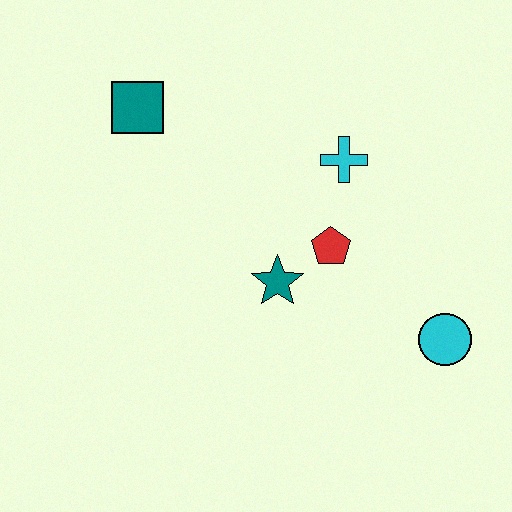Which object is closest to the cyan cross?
The red pentagon is closest to the cyan cross.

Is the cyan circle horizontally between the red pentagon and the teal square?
No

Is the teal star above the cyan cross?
No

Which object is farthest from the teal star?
The teal square is farthest from the teal star.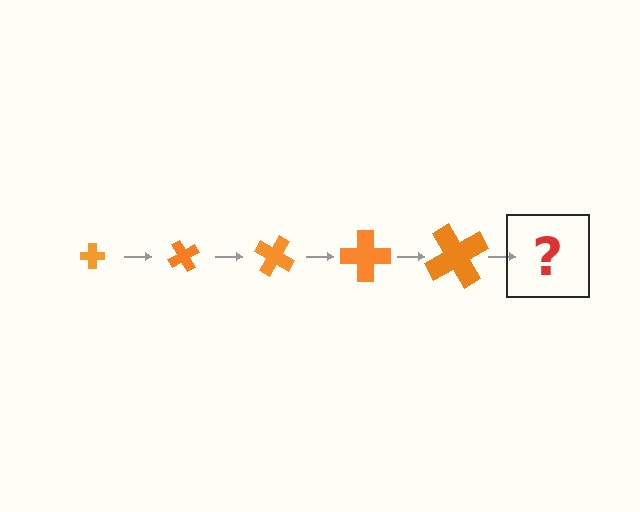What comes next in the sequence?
The next element should be a cross, larger than the previous one and rotated 300 degrees from the start.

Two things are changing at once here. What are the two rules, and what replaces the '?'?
The two rules are that the cross grows larger each step and it rotates 60 degrees each step. The '?' should be a cross, larger than the previous one and rotated 300 degrees from the start.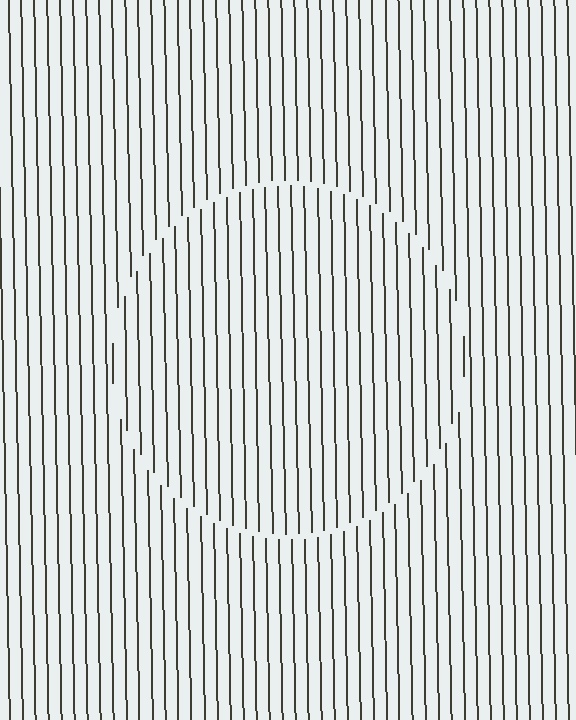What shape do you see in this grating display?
An illusory circle. The interior of the shape contains the same grating, shifted by half a period — the contour is defined by the phase discontinuity where line-ends from the inner and outer gratings abut.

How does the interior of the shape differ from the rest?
The interior of the shape contains the same grating, shifted by half a period — the contour is defined by the phase discontinuity where line-ends from the inner and outer gratings abut.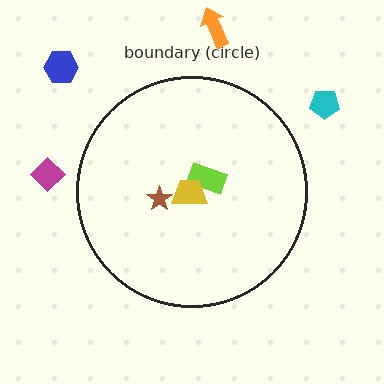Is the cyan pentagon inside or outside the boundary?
Outside.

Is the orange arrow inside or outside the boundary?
Outside.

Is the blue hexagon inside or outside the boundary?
Outside.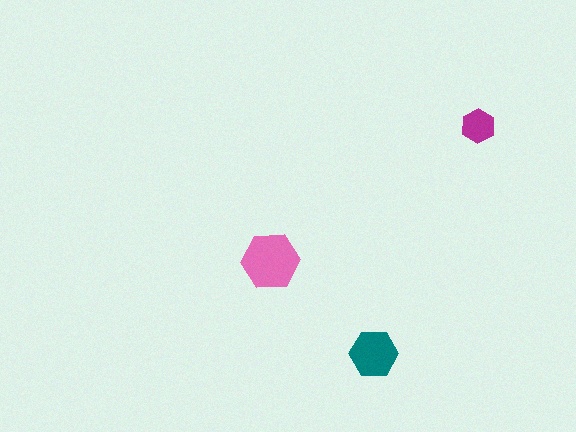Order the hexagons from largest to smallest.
the pink one, the teal one, the magenta one.